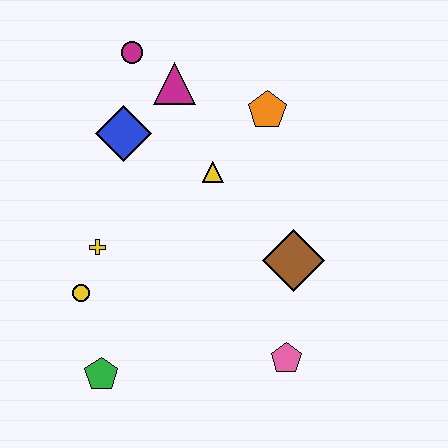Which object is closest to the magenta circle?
The magenta triangle is closest to the magenta circle.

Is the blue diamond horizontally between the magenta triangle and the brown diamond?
No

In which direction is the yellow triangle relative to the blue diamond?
The yellow triangle is to the right of the blue diamond.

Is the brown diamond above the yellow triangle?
No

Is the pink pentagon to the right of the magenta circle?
Yes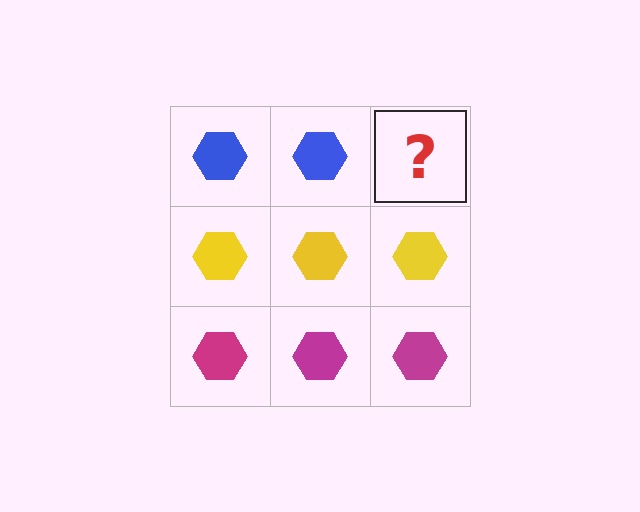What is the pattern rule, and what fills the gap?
The rule is that each row has a consistent color. The gap should be filled with a blue hexagon.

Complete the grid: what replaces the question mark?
The question mark should be replaced with a blue hexagon.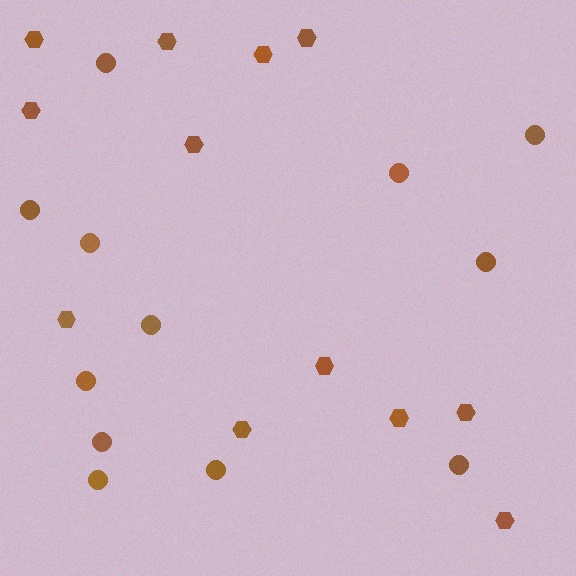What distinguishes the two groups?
There are 2 groups: one group of circles (12) and one group of hexagons (12).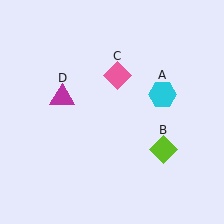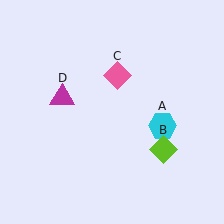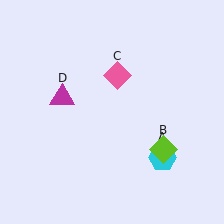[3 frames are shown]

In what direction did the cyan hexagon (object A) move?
The cyan hexagon (object A) moved down.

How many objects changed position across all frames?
1 object changed position: cyan hexagon (object A).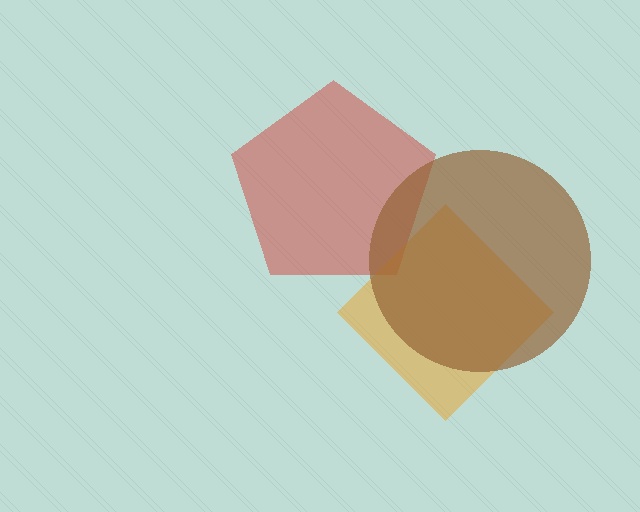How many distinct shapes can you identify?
There are 3 distinct shapes: a red pentagon, an orange diamond, a brown circle.